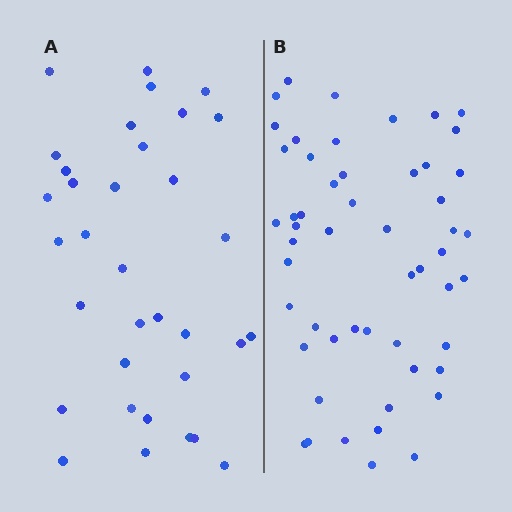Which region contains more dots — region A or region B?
Region B (the right region) has more dots.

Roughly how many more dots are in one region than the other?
Region B has approximately 20 more dots than region A.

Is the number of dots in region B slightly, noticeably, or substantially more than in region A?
Region B has substantially more. The ratio is roughly 1.6 to 1.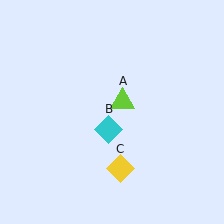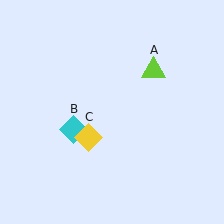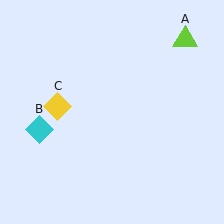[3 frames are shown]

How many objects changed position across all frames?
3 objects changed position: lime triangle (object A), cyan diamond (object B), yellow diamond (object C).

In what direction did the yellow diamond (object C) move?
The yellow diamond (object C) moved up and to the left.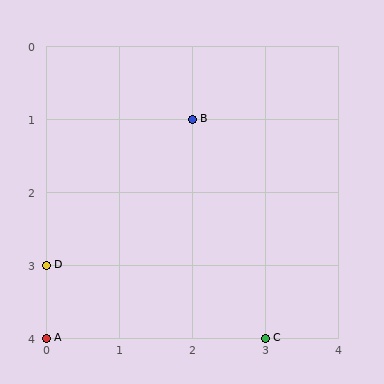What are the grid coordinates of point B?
Point B is at grid coordinates (2, 1).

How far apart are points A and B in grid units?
Points A and B are 2 columns and 3 rows apart (about 3.6 grid units diagonally).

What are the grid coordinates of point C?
Point C is at grid coordinates (3, 4).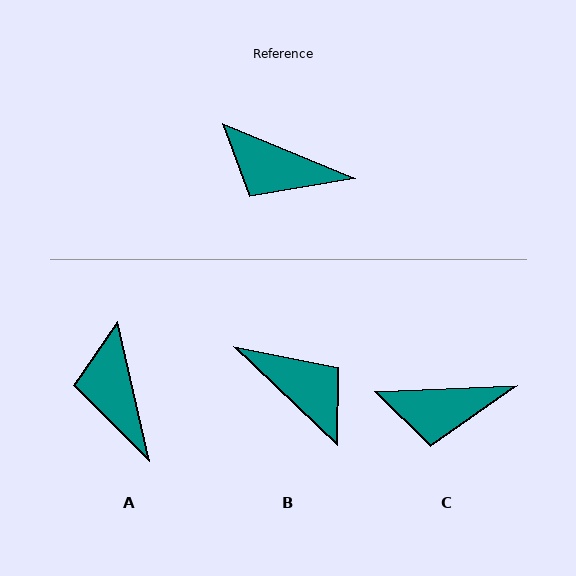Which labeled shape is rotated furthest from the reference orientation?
B, about 159 degrees away.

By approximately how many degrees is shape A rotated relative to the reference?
Approximately 54 degrees clockwise.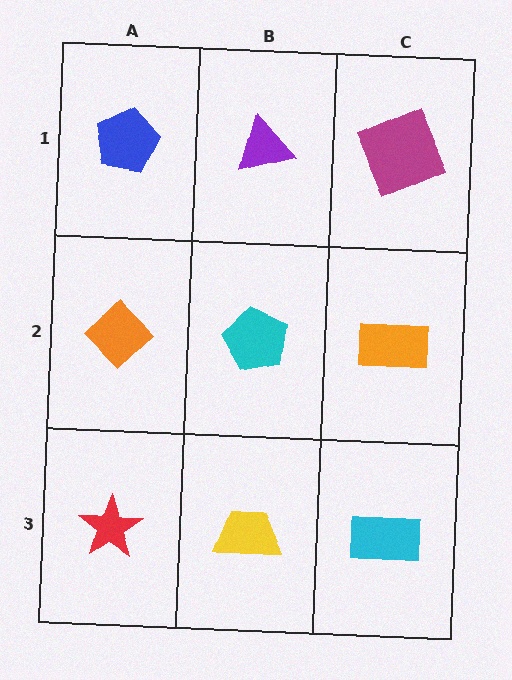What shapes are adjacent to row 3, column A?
An orange diamond (row 2, column A), a yellow trapezoid (row 3, column B).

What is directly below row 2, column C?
A cyan rectangle.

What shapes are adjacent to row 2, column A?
A blue pentagon (row 1, column A), a red star (row 3, column A), a cyan pentagon (row 2, column B).